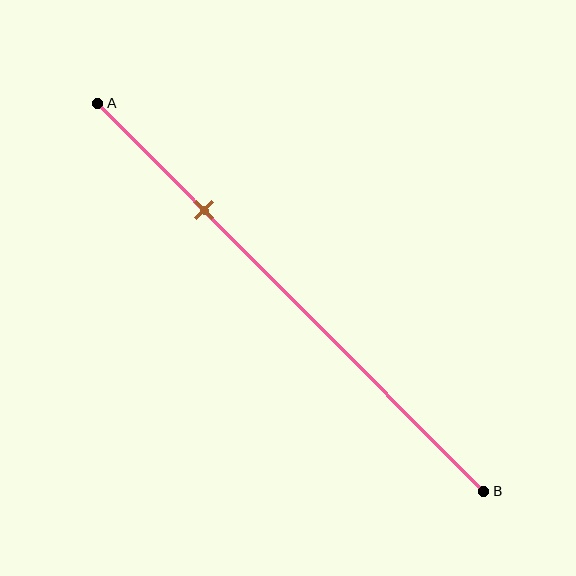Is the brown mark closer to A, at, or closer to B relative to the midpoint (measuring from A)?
The brown mark is closer to point A than the midpoint of segment AB.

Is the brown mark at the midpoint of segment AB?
No, the mark is at about 30% from A, not at the 50% midpoint.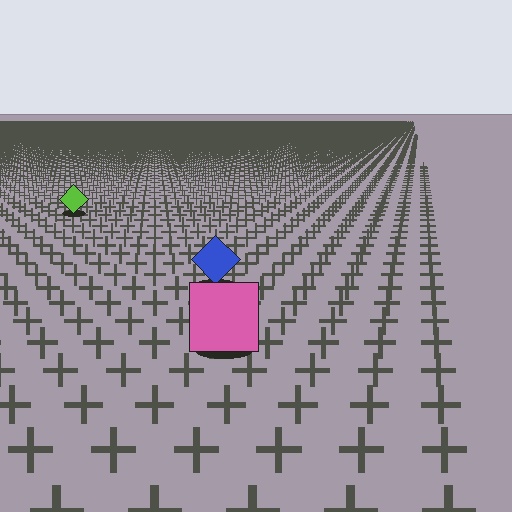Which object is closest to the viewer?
The pink square is closest. The texture marks near it are larger and more spread out.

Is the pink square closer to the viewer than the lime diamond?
Yes. The pink square is closer — you can tell from the texture gradient: the ground texture is coarser near it.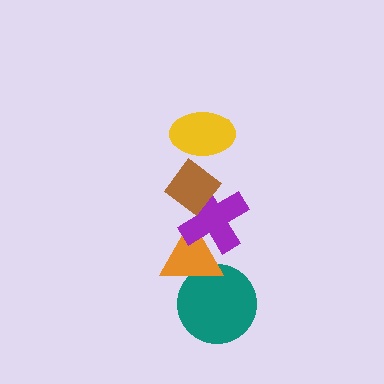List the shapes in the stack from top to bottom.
From top to bottom: the yellow ellipse, the brown diamond, the purple cross, the orange triangle, the teal circle.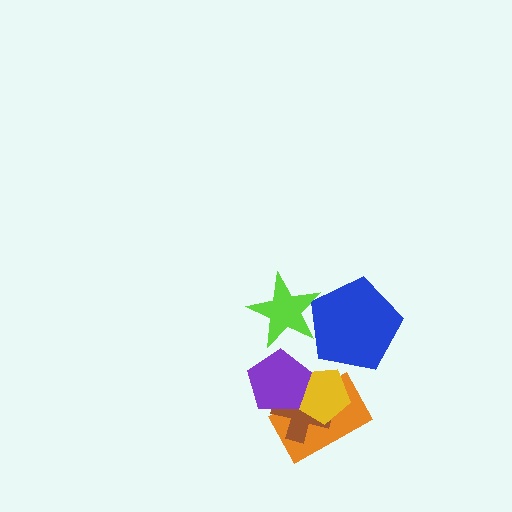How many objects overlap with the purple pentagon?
3 objects overlap with the purple pentagon.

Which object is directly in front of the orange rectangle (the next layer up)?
The brown cross is directly in front of the orange rectangle.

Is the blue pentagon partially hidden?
Yes, it is partially covered by another shape.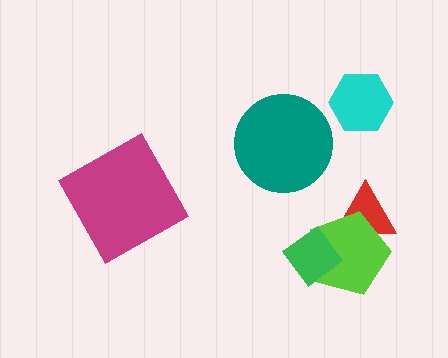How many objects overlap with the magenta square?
0 objects overlap with the magenta square.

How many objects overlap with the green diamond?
1 object overlaps with the green diamond.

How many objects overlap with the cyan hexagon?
0 objects overlap with the cyan hexagon.